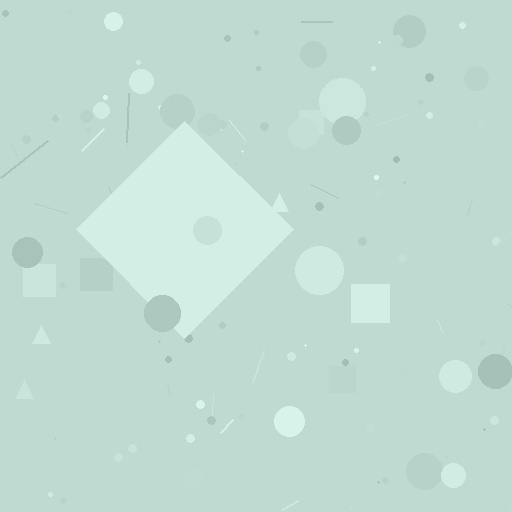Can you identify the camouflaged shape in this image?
The camouflaged shape is a diamond.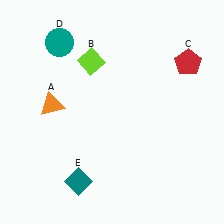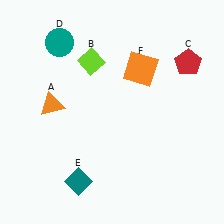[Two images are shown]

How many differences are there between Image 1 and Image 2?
There is 1 difference between the two images.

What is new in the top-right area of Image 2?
An orange square (F) was added in the top-right area of Image 2.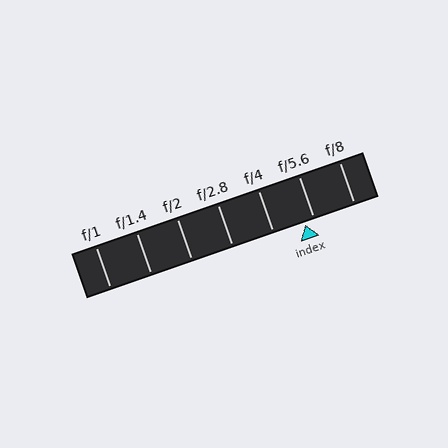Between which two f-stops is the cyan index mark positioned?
The index mark is between f/4 and f/5.6.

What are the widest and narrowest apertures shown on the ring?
The widest aperture shown is f/1 and the narrowest is f/8.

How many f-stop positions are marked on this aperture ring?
There are 7 f-stop positions marked.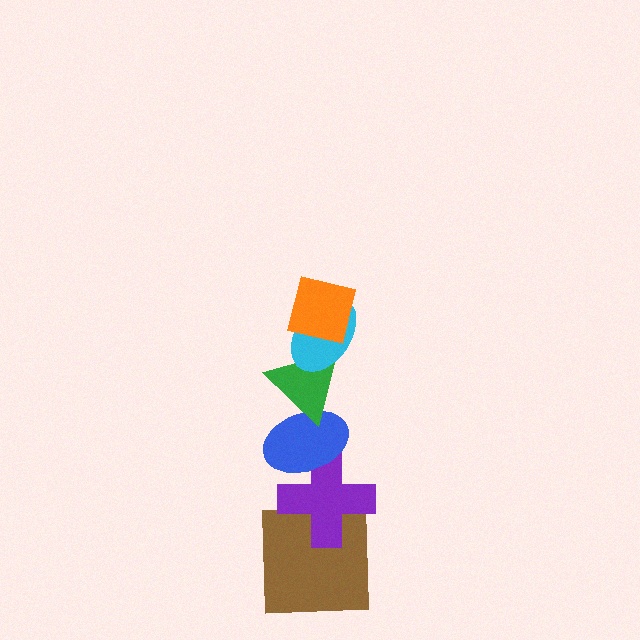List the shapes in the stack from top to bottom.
From top to bottom: the orange square, the cyan ellipse, the green triangle, the blue ellipse, the purple cross, the brown square.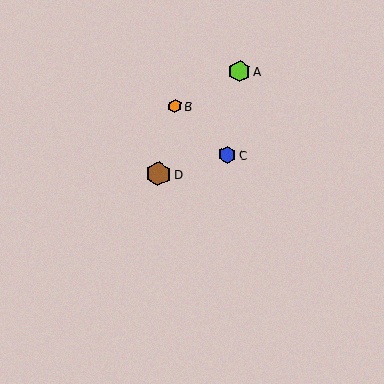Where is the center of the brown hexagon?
The center of the brown hexagon is at (158, 174).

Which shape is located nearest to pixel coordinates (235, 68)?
The lime hexagon (labeled A) at (239, 71) is nearest to that location.